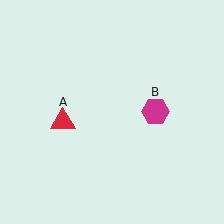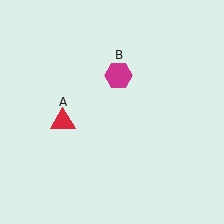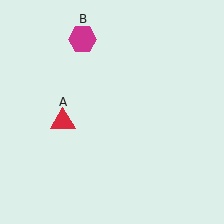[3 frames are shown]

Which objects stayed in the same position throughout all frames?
Red triangle (object A) remained stationary.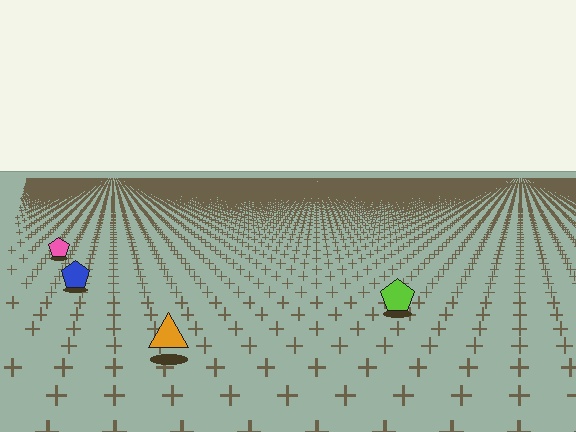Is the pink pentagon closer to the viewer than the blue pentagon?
No. The blue pentagon is closer — you can tell from the texture gradient: the ground texture is coarser near it.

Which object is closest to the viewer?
The orange triangle is closest. The texture marks near it are larger and more spread out.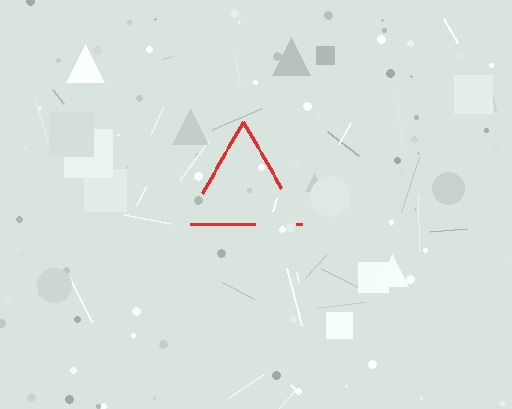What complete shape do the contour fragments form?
The contour fragments form a triangle.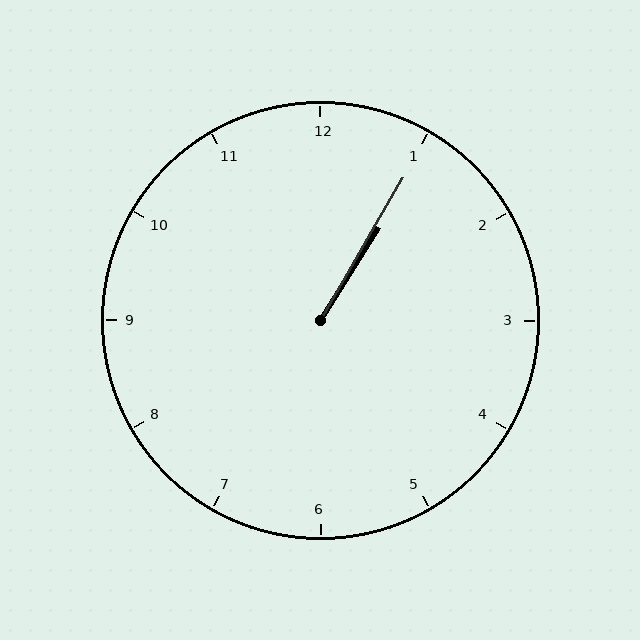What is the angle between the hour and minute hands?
Approximately 2 degrees.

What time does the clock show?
1:05.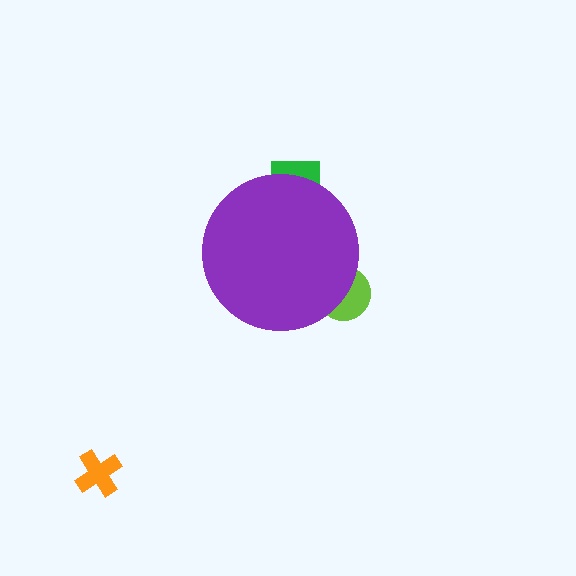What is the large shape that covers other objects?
A purple circle.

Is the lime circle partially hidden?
Yes, the lime circle is partially hidden behind the purple circle.